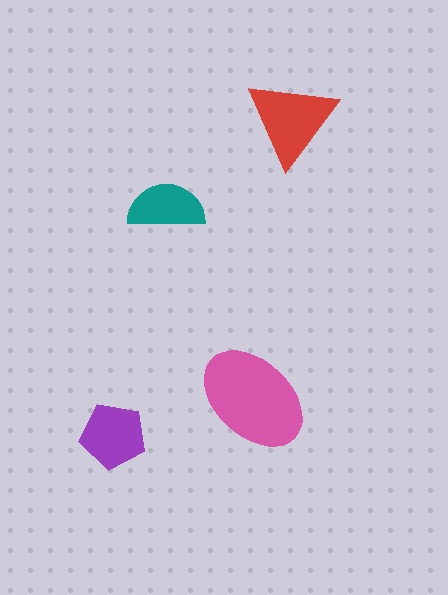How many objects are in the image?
There are 4 objects in the image.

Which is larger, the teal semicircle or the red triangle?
The red triangle.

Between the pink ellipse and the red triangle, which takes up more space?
The pink ellipse.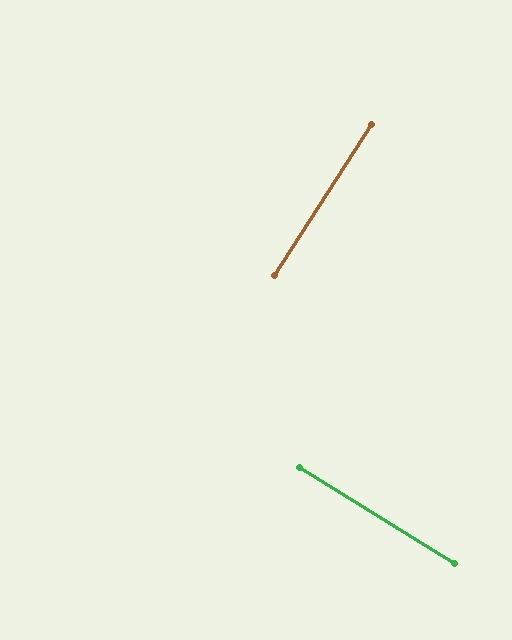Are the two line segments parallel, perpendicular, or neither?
Perpendicular — they meet at approximately 89°.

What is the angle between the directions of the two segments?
Approximately 89 degrees.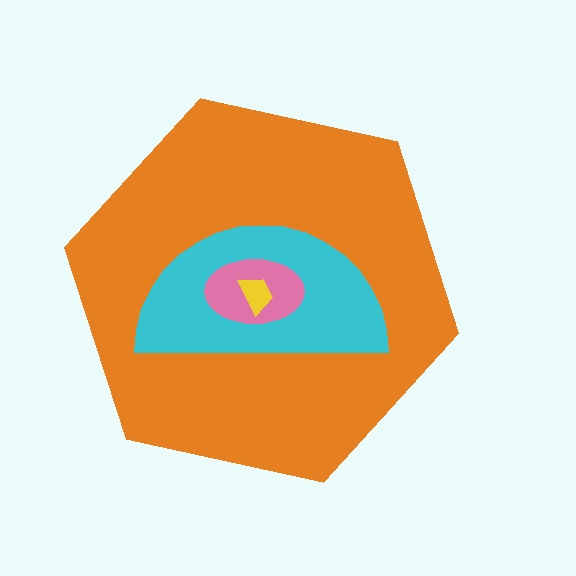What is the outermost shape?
The orange hexagon.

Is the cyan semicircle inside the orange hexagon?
Yes.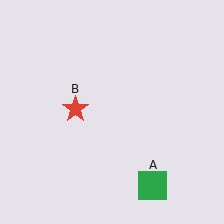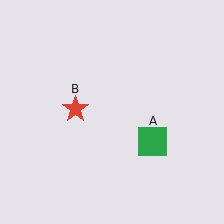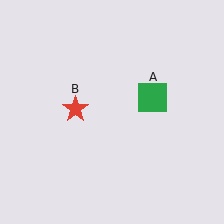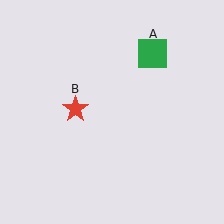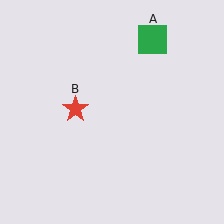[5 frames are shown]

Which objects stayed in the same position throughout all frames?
Red star (object B) remained stationary.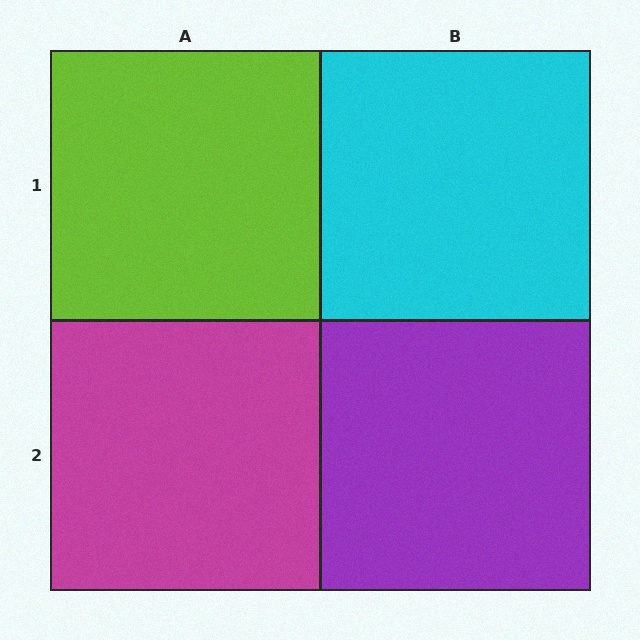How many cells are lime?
1 cell is lime.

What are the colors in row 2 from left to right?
Magenta, purple.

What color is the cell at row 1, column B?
Cyan.